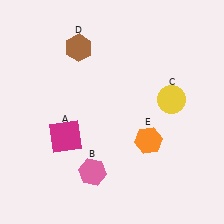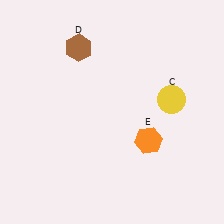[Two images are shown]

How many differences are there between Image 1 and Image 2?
There are 2 differences between the two images.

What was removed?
The pink hexagon (B), the magenta square (A) were removed in Image 2.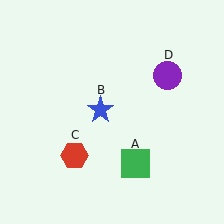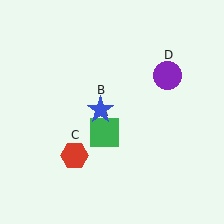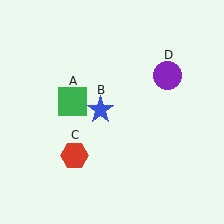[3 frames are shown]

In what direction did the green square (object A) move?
The green square (object A) moved up and to the left.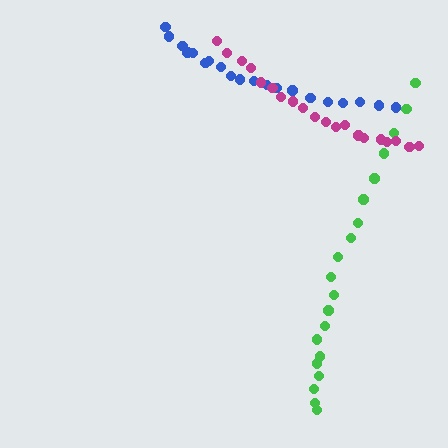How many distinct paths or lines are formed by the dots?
There are 3 distinct paths.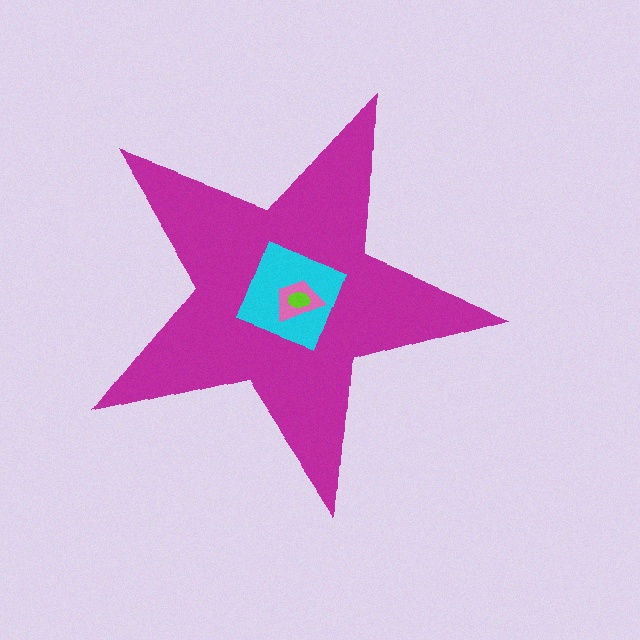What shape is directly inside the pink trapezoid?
The lime ellipse.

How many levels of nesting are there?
4.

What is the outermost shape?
The magenta star.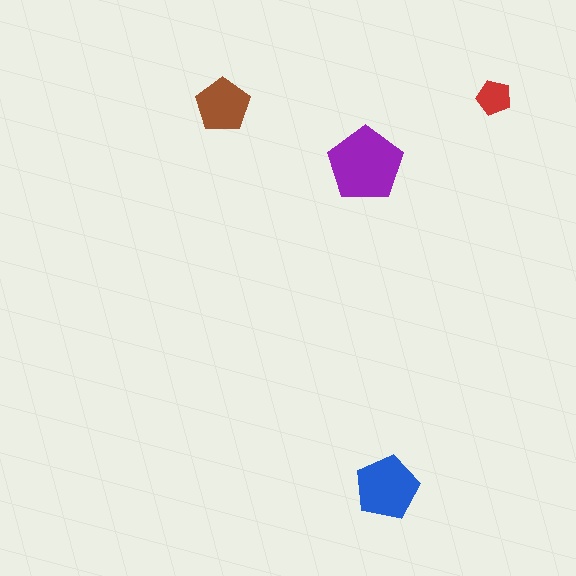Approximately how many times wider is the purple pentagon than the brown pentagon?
About 1.5 times wider.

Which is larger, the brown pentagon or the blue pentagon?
The blue one.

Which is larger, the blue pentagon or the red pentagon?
The blue one.